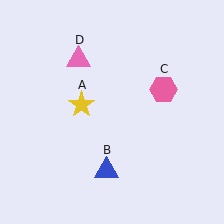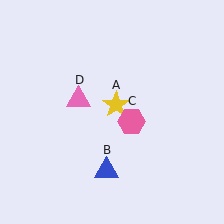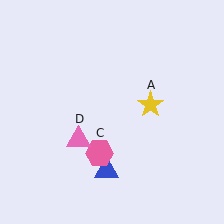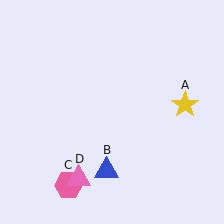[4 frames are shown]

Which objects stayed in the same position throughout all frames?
Blue triangle (object B) remained stationary.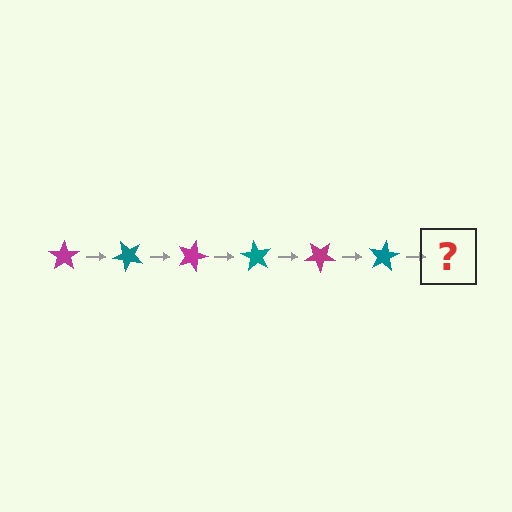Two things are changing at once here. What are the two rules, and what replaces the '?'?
The two rules are that it rotates 45 degrees each step and the color cycles through magenta and teal. The '?' should be a magenta star, rotated 270 degrees from the start.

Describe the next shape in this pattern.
It should be a magenta star, rotated 270 degrees from the start.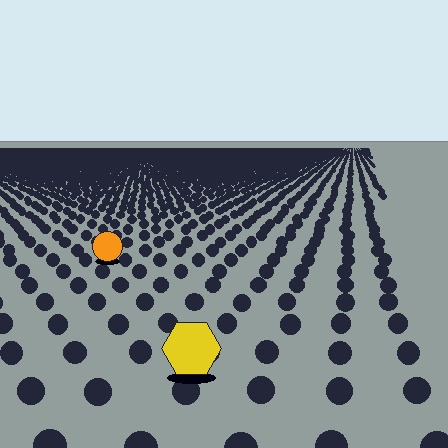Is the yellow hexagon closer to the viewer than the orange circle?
Yes. The yellow hexagon is closer — you can tell from the texture gradient: the ground texture is coarser near it.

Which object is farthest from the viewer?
The orange circle is farthest from the viewer. It appears smaller and the ground texture around it is denser.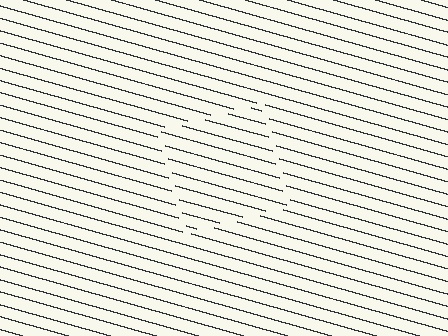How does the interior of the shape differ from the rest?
The interior of the shape contains the same grating, shifted by half a period — the contour is defined by the phase discontinuity where line-ends from the inner and outer gratings abut.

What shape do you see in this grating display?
An illusory square. The interior of the shape contains the same grating, shifted by half a period — the contour is defined by the phase discontinuity where line-ends from the inner and outer gratings abut.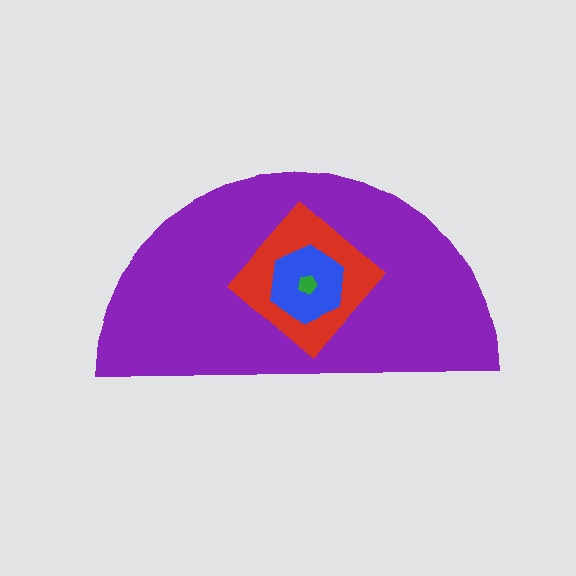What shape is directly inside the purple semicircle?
The red diamond.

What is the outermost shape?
The purple semicircle.